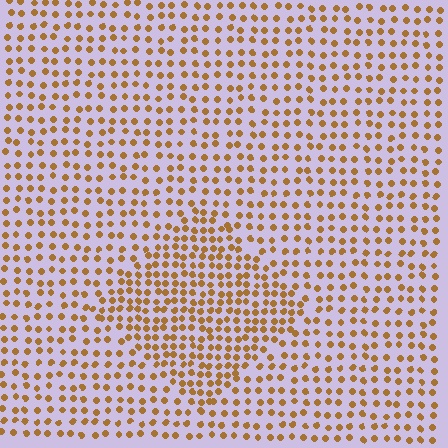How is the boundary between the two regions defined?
The boundary is defined by a change in element density (approximately 1.7x ratio). All elements are the same color, size, and shape.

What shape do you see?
I see a diamond.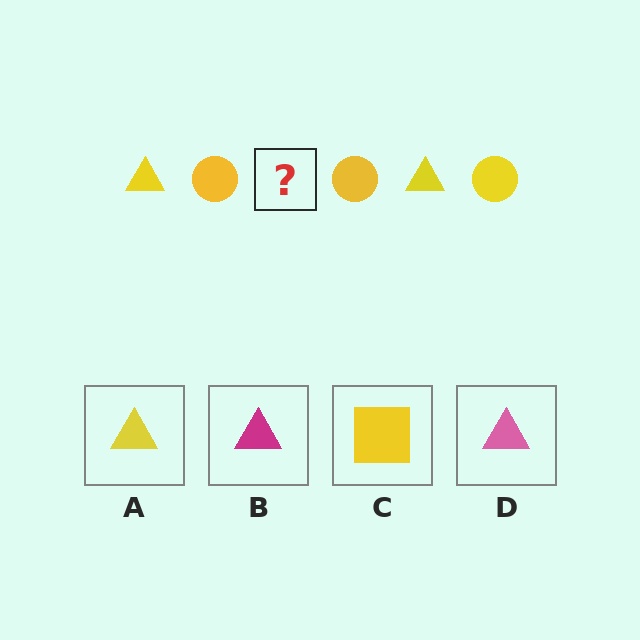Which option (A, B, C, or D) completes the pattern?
A.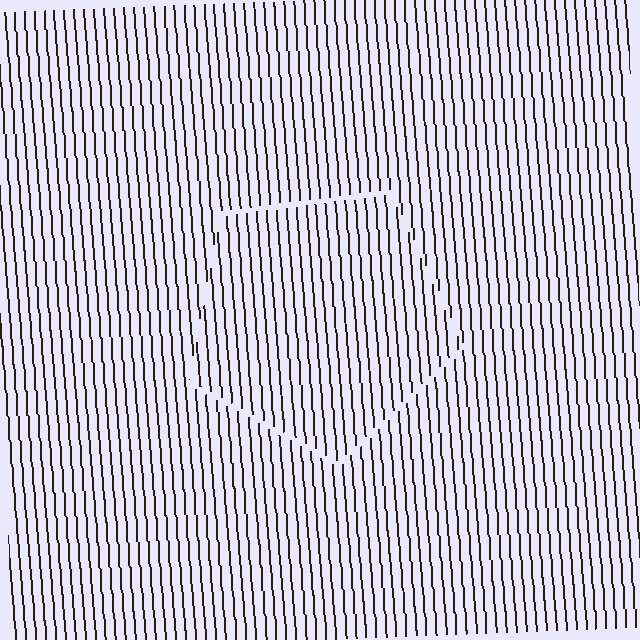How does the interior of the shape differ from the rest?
The interior of the shape contains the same grating, shifted by half a period — the contour is defined by the phase discontinuity where line-ends from the inner and outer gratings abut.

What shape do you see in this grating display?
An illusory pentagon. The interior of the shape contains the same grating, shifted by half a period — the contour is defined by the phase discontinuity where line-ends from the inner and outer gratings abut.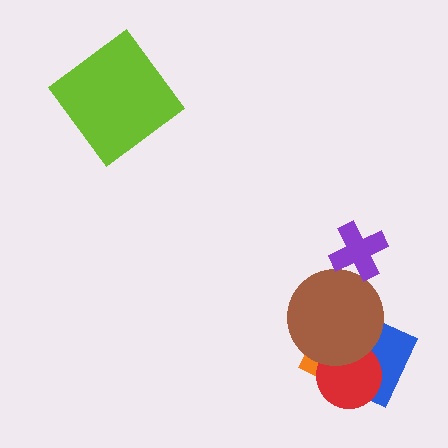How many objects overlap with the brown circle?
3 objects overlap with the brown circle.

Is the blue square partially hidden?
Yes, it is partially covered by another shape.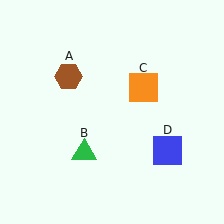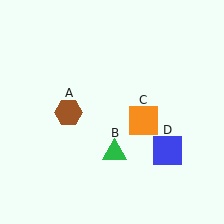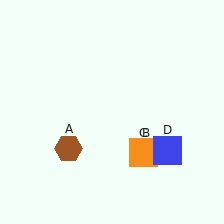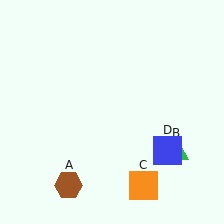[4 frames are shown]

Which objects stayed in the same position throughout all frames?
Blue square (object D) remained stationary.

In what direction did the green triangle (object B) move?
The green triangle (object B) moved right.